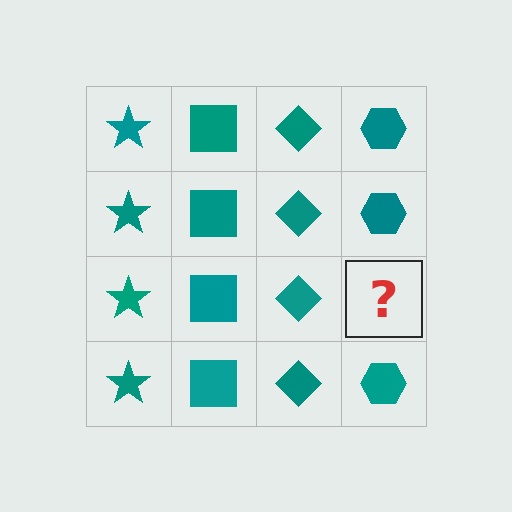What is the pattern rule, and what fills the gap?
The rule is that each column has a consistent shape. The gap should be filled with a teal hexagon.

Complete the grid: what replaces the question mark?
The question mark should be replaced with a teal hexagon.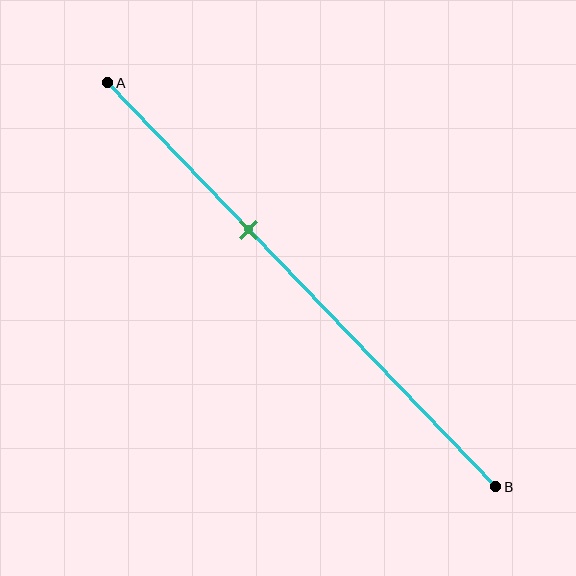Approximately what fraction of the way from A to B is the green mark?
The green mark is approximately 35% of the way from A to B.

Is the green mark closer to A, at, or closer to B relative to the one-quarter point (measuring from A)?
The green mark is closer to point B than the one-quarter point of segment AB.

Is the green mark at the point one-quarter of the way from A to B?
No, the mark is at about 35% from A, not at the 25% one-quarter point.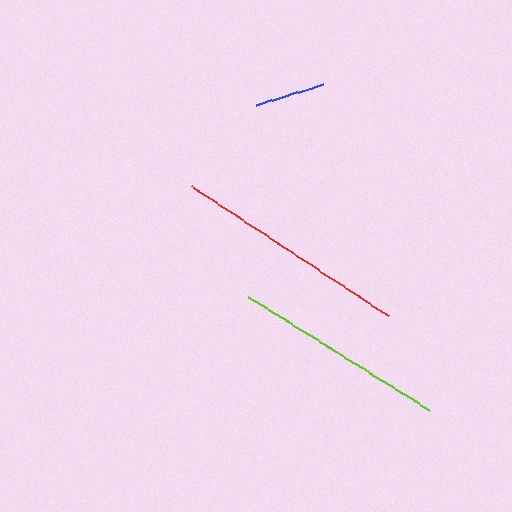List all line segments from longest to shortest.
From longest to shortest: red, lime, blue.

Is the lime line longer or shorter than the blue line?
The lime line is longer than the blue line.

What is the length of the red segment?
The red segment is approximately 236 pixels long.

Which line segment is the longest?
The red line is the longest at approximately 236 pixels.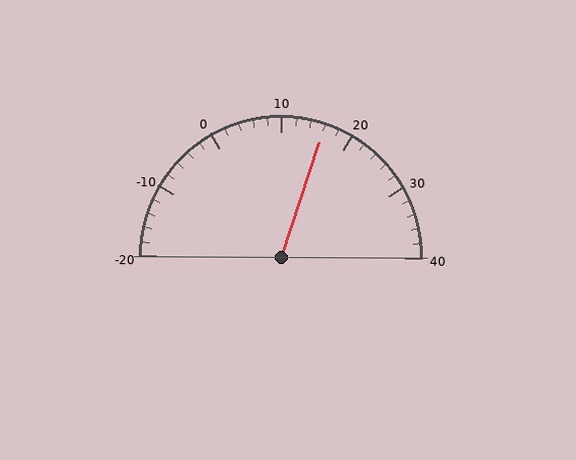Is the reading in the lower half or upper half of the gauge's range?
The reading is in the upper half of the range (-20 to 40).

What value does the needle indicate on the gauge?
The needle indicates approximately 16.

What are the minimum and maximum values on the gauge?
The gauge ranges from -20 to 40.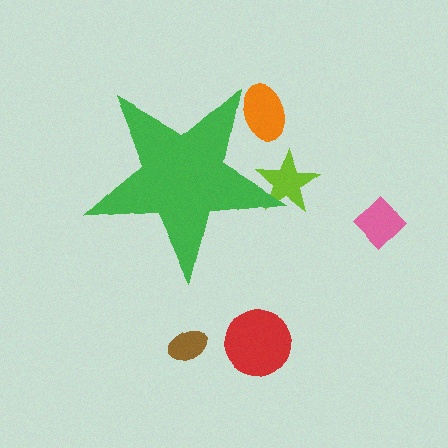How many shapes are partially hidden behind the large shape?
2 shapes are partially hidden.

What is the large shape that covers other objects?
A green star.